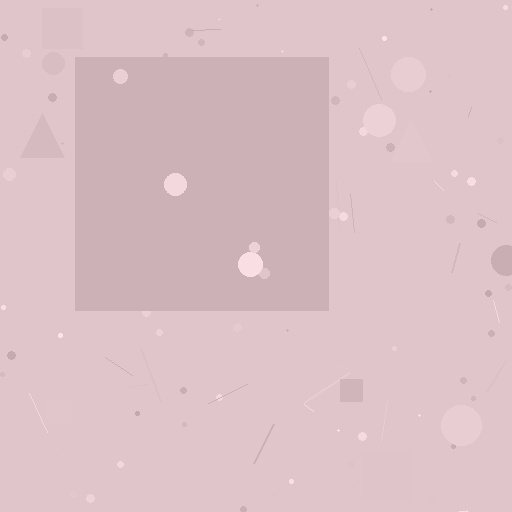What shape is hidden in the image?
A square is hidden in the image.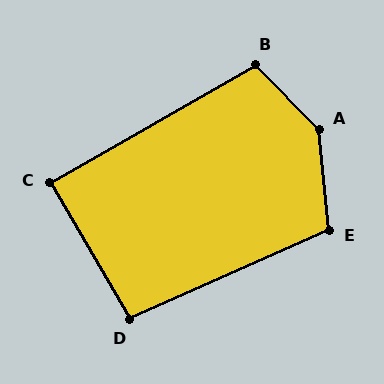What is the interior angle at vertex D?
Approximately 96 degrees (obtuse).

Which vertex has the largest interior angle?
A, at approximately 140 degrees.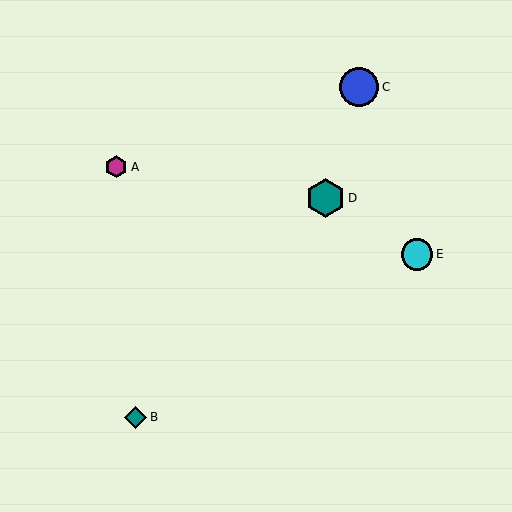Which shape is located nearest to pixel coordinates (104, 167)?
The magenta hexagon (labeled A) at (116, 167) is nearest to that location.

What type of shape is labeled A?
Shape A is a magenta hexagon.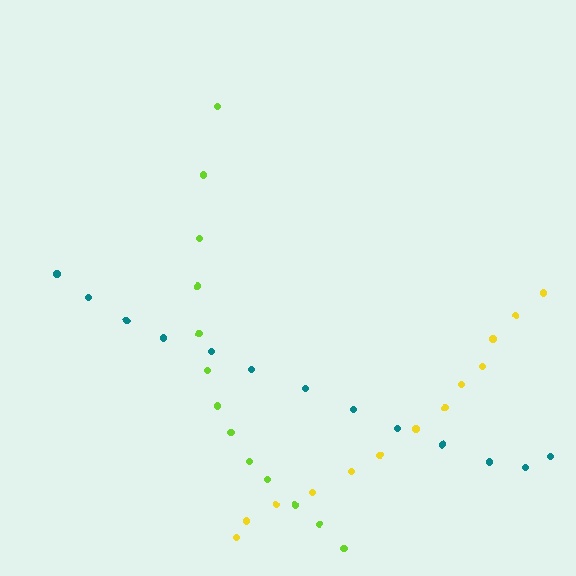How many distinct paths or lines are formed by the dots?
There are 3 distinct paths.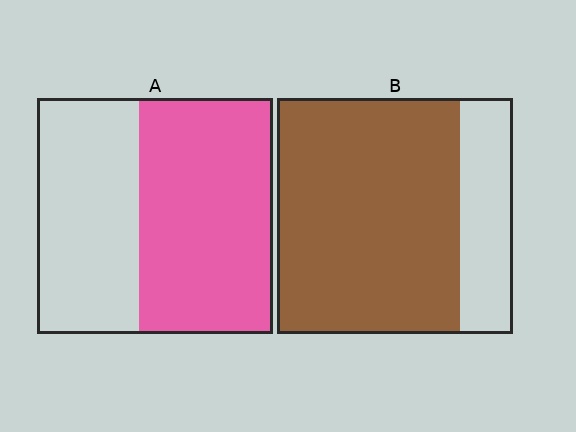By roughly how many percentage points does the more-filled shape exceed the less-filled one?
By roughly 20 percentage points (B over A).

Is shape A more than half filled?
Yes.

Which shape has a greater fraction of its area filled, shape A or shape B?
Shape B.